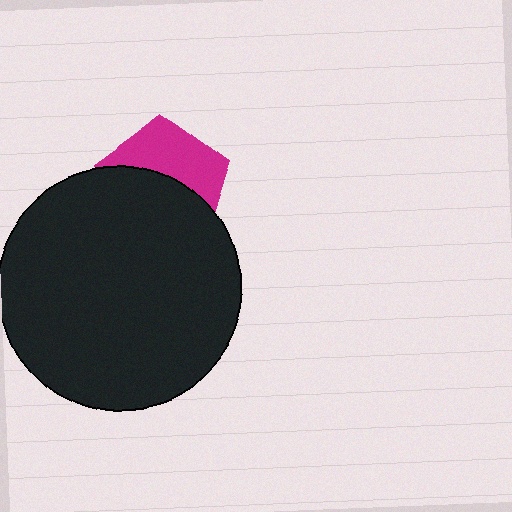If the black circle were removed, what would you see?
You would see the complete magenta pentagon.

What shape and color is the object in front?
The object in front is a black circle.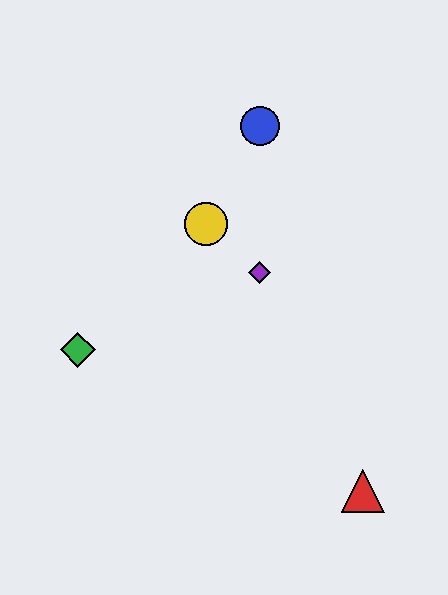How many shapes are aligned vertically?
2 shapes (the blue circle, the purple diamond) are aligned vertically.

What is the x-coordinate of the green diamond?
The green diamond is at x≈78.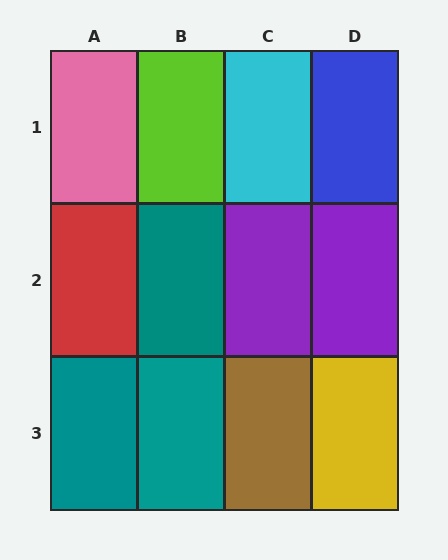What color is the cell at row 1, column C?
Cyan.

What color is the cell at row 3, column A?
Teal.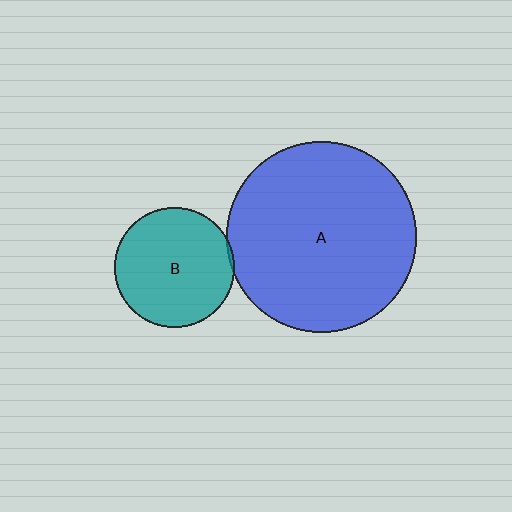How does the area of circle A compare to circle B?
Approximately 2.5 times.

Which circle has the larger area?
Circle A (blue).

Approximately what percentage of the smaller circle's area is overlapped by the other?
Approximately 5%.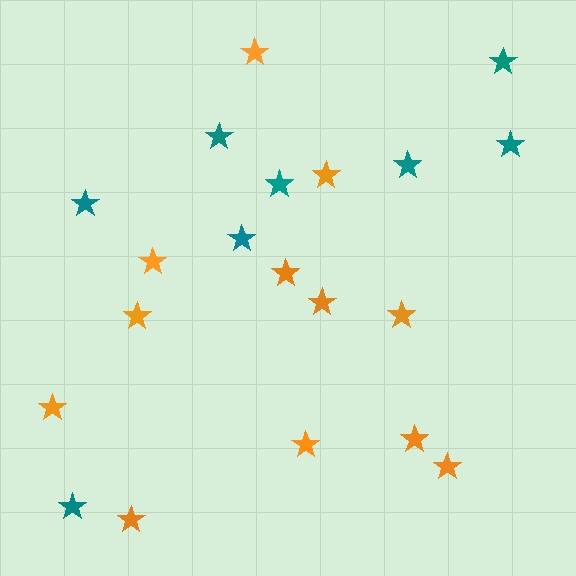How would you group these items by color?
There are 2 groups: one group of teal stars (8) and one group of orange stars (12).